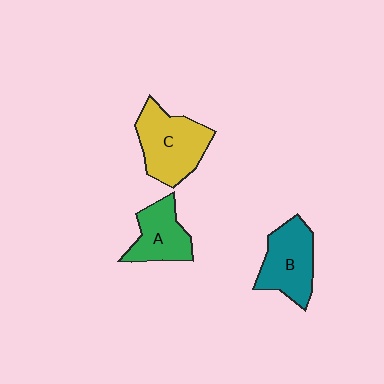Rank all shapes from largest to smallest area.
From largest to smallest: C (yellow), B (teal), A (green).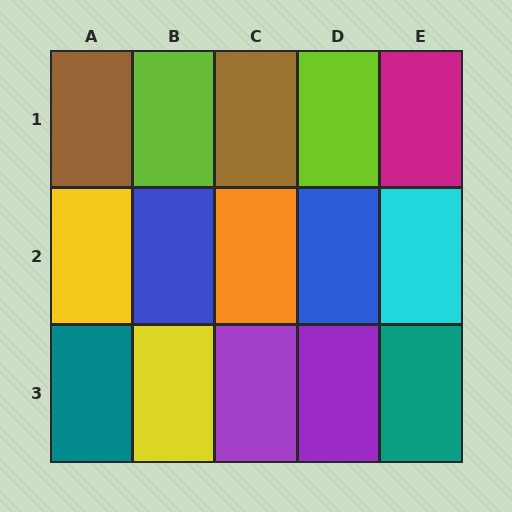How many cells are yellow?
2 cells are yellow.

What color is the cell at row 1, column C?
Brown.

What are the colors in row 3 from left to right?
Teal, yellow, purple, purple, teal.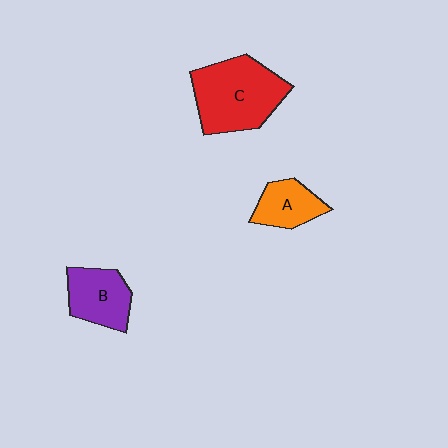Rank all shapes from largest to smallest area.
From largest to smallest: C (red), B (purple), A (orange).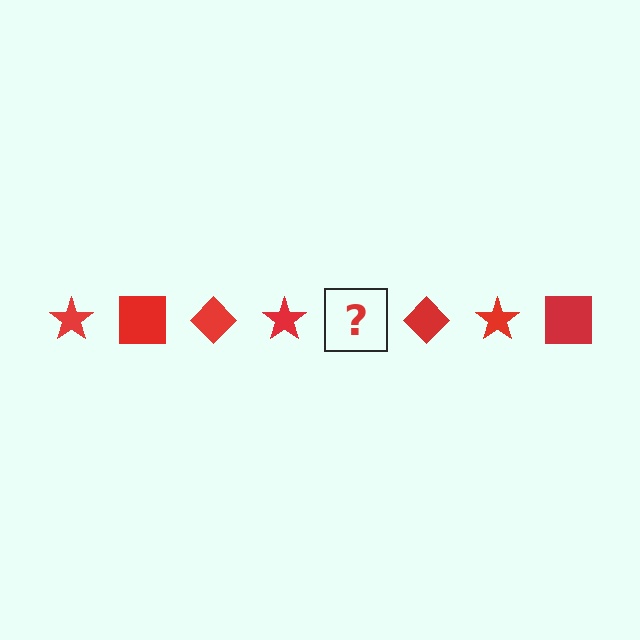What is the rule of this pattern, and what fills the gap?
The rule is that the pattern cycles through star, square, diamond shapes in red. The gap should be filled with a red square.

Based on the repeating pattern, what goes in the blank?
The blank should be a red square.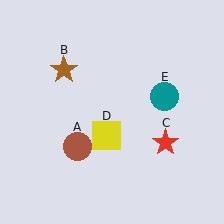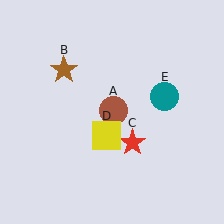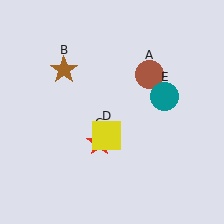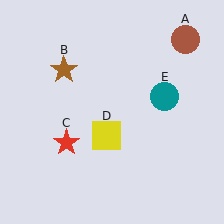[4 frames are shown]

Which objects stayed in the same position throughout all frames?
Brown star (object B) and yellow square (object D) and teal circle (object E) remained stationary.